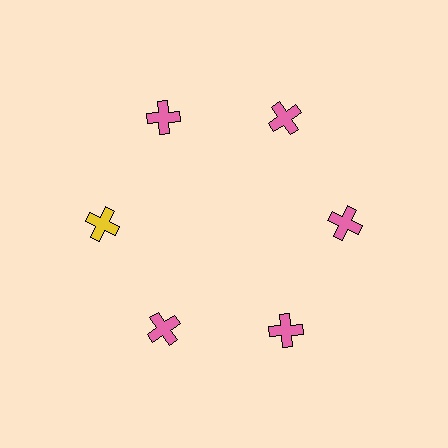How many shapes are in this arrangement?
There are 6 shapes arranged in a ring pattern.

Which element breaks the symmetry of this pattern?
The yellow cross at roughly the 9 o'clock position breaks the symmetry. All other shapes are pink crosses.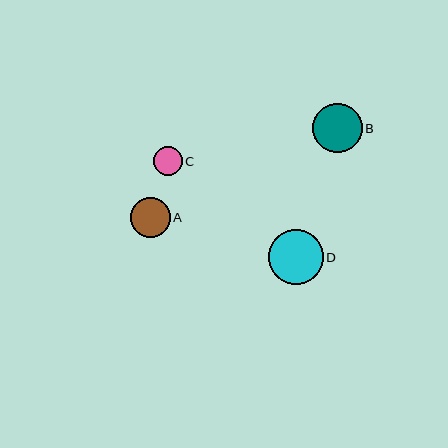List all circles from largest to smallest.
From largest to smallest: D, B, A, C.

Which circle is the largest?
Circle D is the largest with a size of approximately 54 pixels.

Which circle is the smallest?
Circle C is the smallest with a size of approximately 29 pixels.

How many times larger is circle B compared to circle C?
Circle B is approximately 1.7 times the size of circle C.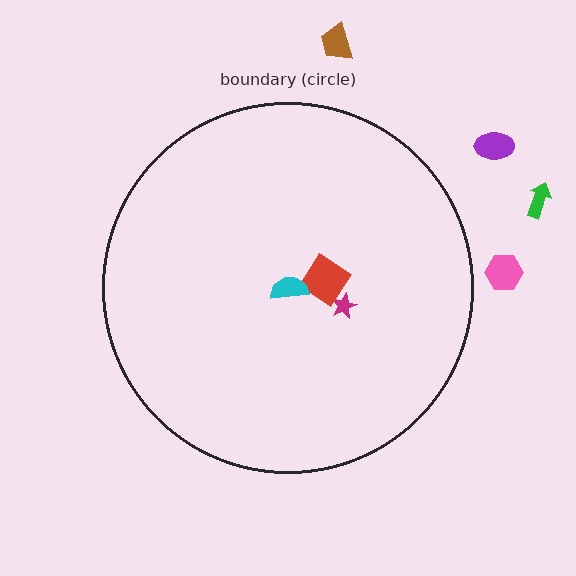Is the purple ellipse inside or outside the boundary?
Outside.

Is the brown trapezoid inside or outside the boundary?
Outside.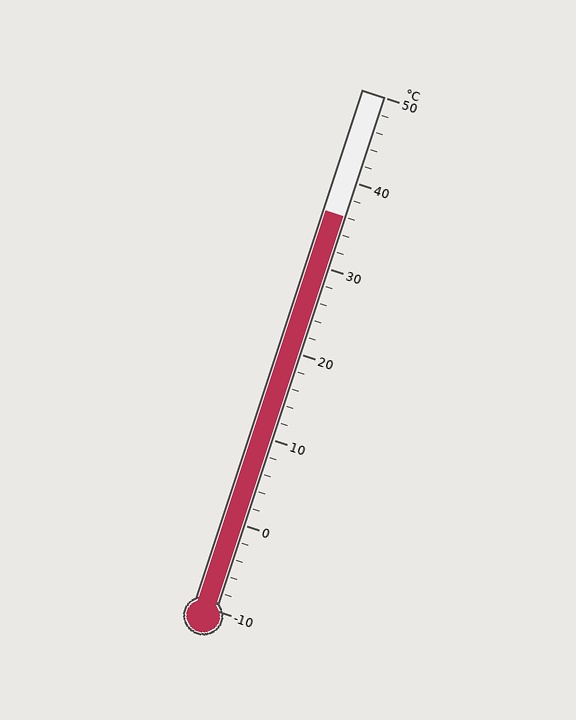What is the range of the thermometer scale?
The thermometer scale ranges from -10°C to 50°C.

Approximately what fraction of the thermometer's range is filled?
The thermometer is filled to approximately 75% of its range.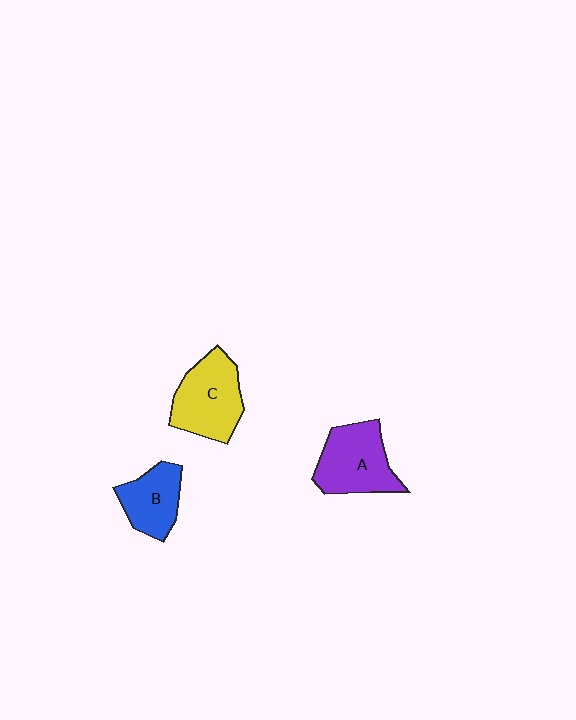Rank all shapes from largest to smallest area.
From largest to smallest: C (yellow), A (purple), B (blue).